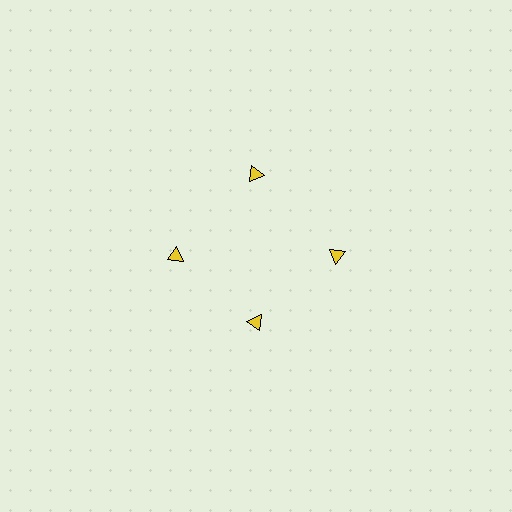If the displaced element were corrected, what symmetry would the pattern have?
It would have 4-fold rotational symmetry — the pattern would map onto itself every 90 degrees.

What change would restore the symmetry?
The symmetry would be restored by moving it outward, back onto the ring so that all 4 triangles sit at equal angles and equal distance from the center.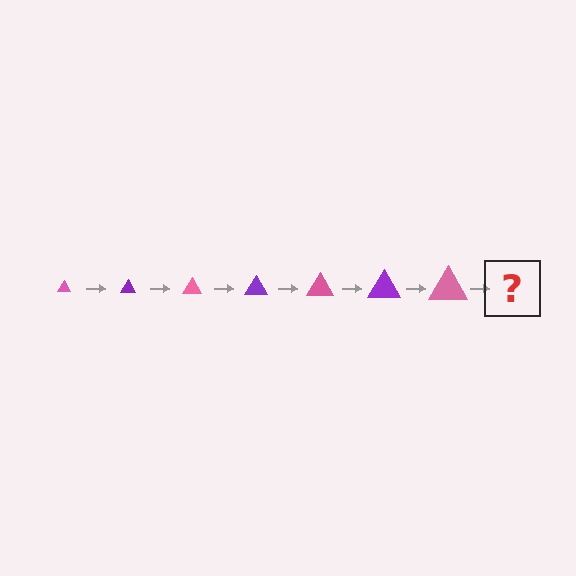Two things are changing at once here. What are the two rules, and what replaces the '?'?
The two rules are that the triangle grows larger each step and the color cycles through pink and purple. The '?' should be a purple triangle, larger than the previous one.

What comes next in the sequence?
The next element should be a purple triangle, larger than the previous one.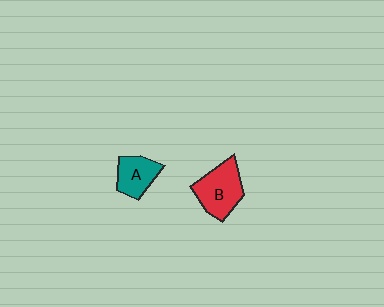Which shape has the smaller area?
Shape A (teal).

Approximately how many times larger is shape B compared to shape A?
Approximately 1.5 times.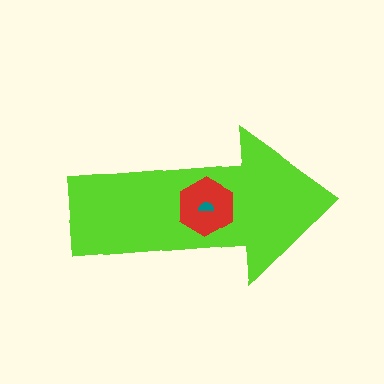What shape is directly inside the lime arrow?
The red hexagon.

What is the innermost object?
The teal semicircle.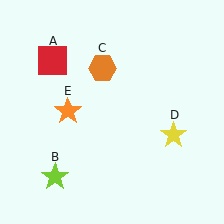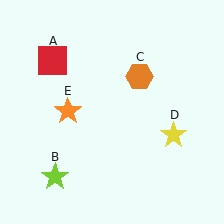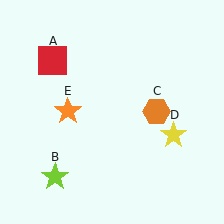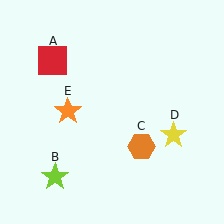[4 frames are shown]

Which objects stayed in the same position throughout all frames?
Red square (object A) and lime star (object B) and yellow star (object D) and orange star (object E) remained stationary.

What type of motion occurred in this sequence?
The orange hexagon (object C) rotated clockwise around the center of the scene.